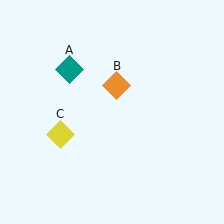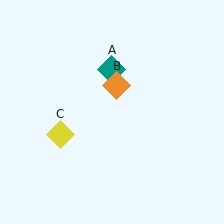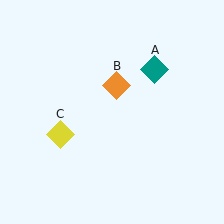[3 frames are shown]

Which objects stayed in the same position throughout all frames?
Orange diamond (object B) and yellow diamond (object C) remained stationary.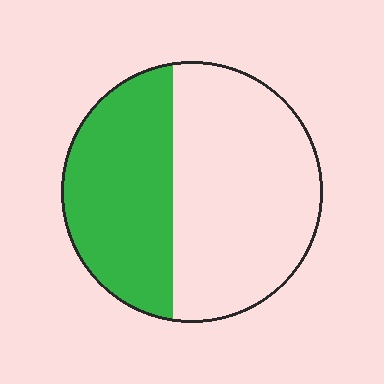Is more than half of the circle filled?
No.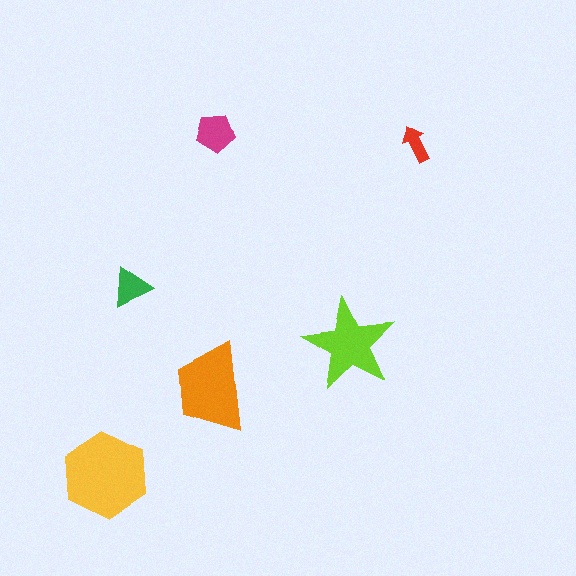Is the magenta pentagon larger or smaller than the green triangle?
Larger.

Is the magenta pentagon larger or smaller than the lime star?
Smaller.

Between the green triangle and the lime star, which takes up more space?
The lime star.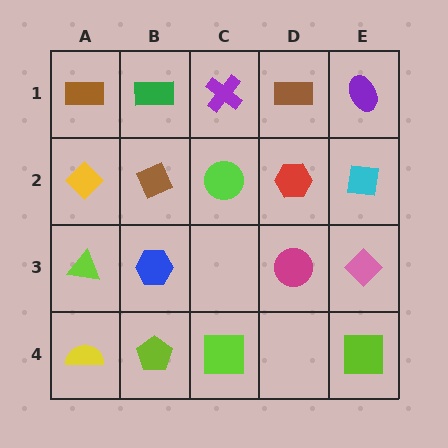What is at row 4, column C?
A lime square.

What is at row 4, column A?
A yellow semicircle.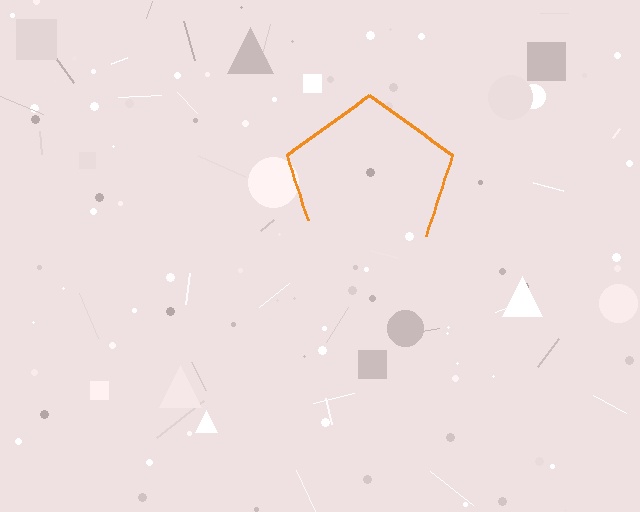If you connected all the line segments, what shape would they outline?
They would outline a pentagon.